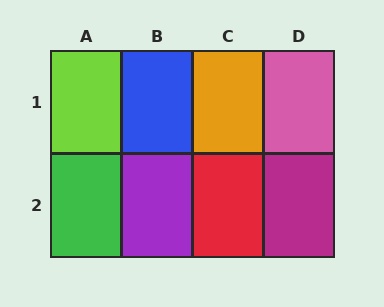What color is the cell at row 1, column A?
Lime.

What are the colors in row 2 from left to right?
Green, purple, red, magenta.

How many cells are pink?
1 cell is pink.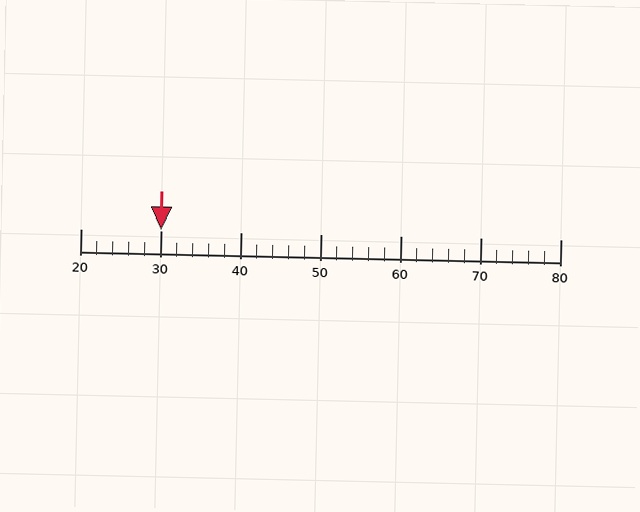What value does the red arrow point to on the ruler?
The red arrow points to approximately 30.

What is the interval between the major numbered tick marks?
The major tick marks are spaced 10 units apart.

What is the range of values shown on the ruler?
The ruler shows values from 20 to 80.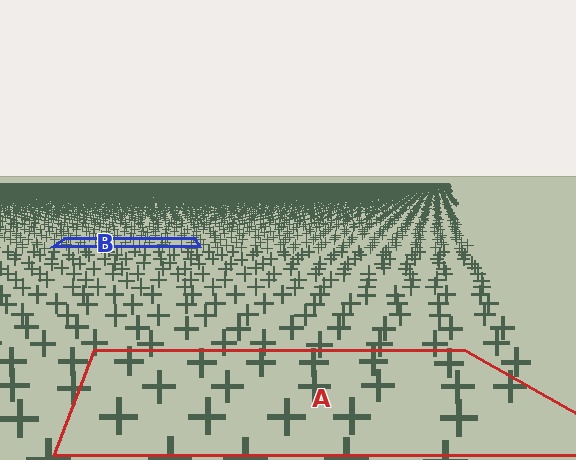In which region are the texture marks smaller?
The texture marks are smaller in region B, because it is farther away.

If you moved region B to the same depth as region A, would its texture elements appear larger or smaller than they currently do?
They would appear larger. At a closer depth, the same texture elements are projected at a bigger on-screen size.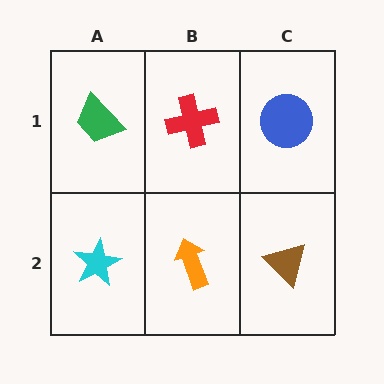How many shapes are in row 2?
3 shapes.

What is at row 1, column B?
A red cross.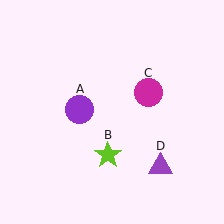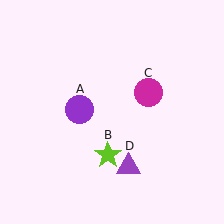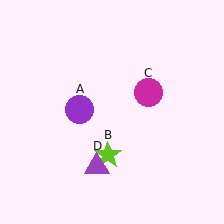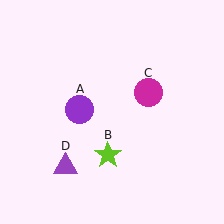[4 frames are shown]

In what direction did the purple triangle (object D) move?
The purple triangle (object D) moved left.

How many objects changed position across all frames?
1 object changed position: purple triangle (object D).